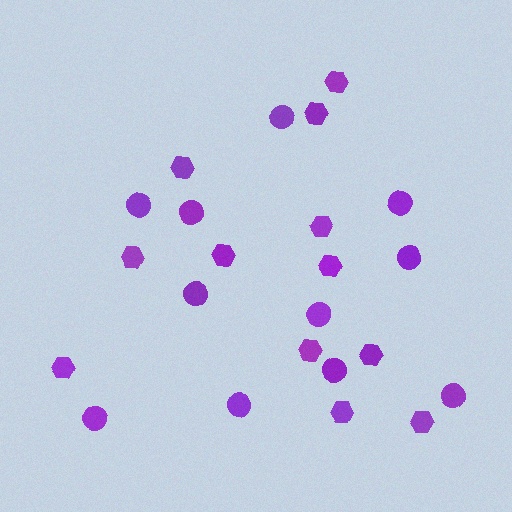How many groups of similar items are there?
There are 2 groups: one group of hexagons (12) and one group of circles (11).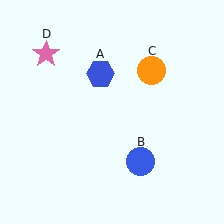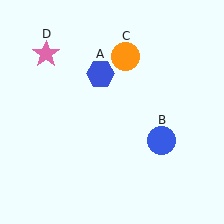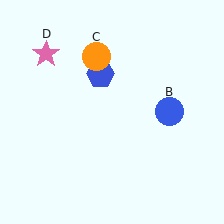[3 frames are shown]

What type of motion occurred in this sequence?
The blue circle (object B), orange circle (object C) rotated counterclockwise around the center of the scene.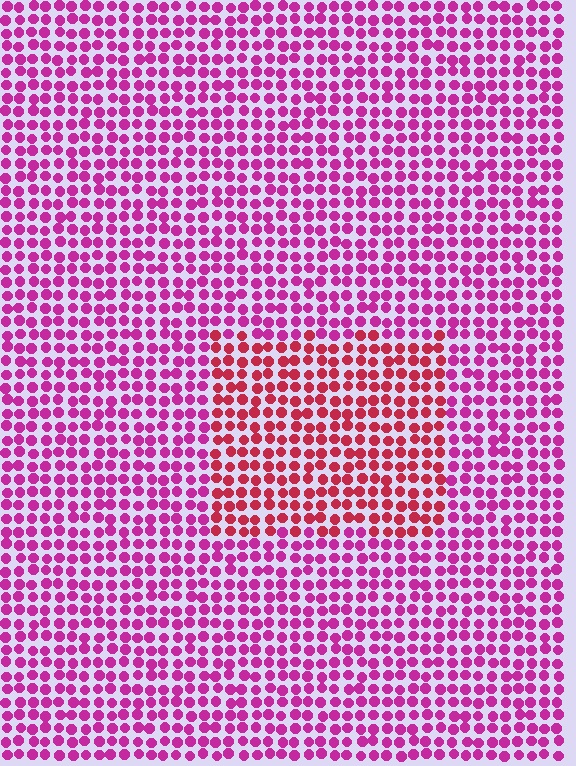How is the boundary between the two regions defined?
The boundary is defined purely by a slight shift in hue (about 34 degrees). Spacing, size, and orientation are identical on both sides.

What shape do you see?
I see a rectangle.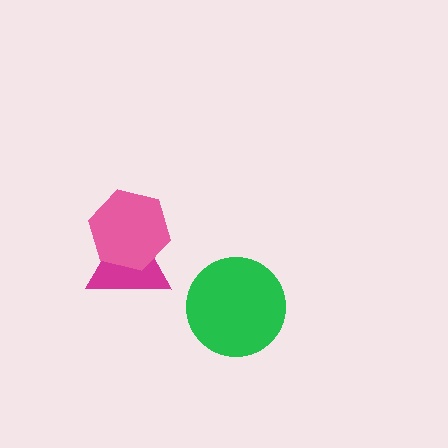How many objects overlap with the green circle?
0 objects overlap with the green circle.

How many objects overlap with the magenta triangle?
1 object overlaps with the magenta triangle.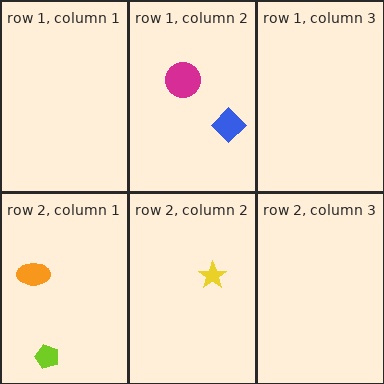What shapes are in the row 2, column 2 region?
The yellow star.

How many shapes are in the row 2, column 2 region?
1.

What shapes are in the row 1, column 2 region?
The magenta circle, the blue diamond.